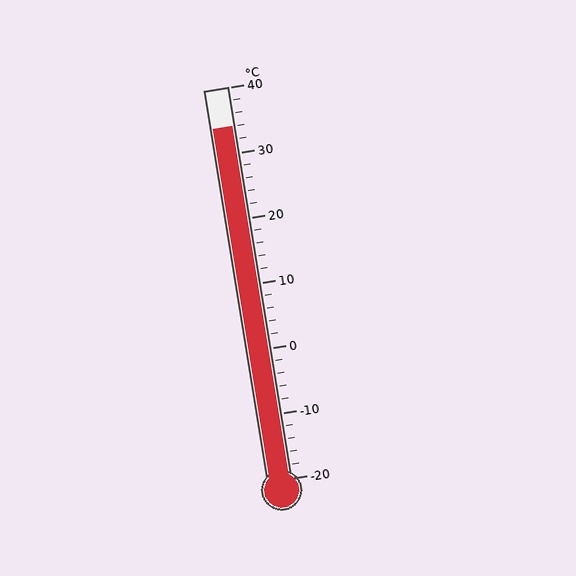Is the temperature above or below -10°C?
The temperature is above -10°C.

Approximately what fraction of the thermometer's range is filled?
The thermometer is filled to approximately 90% of its range.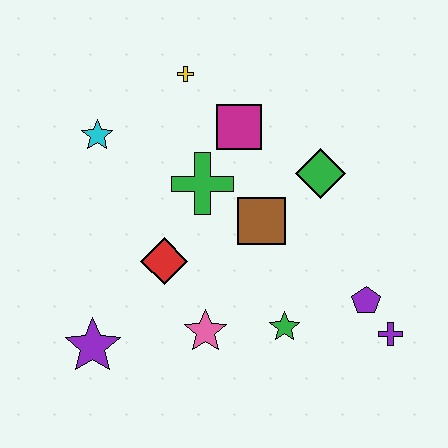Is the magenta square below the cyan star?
No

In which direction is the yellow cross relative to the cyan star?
The yellow cross is to the right of the cyan star.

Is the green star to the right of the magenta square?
Yes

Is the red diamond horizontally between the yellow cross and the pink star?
No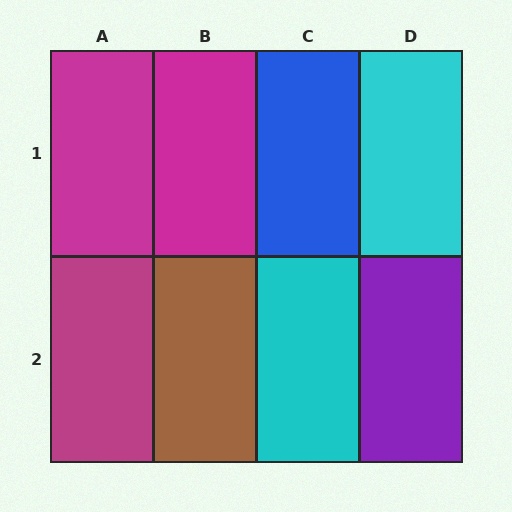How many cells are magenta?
3 cells are magenta.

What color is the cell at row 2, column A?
Magenta.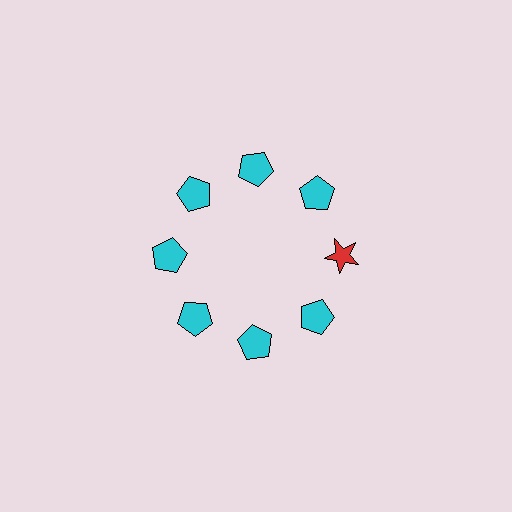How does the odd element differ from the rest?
It differs in both color (red instead of cyan) and shape (star instead of pentagon).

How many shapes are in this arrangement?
There are 8 shapes arranged in a ring pattern.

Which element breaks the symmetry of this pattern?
The red star at roughly the 3 o'clock position breaks the symmetry. All other shapes are cyan pentagons.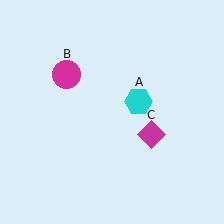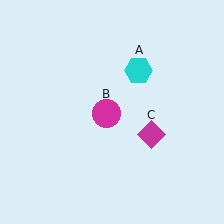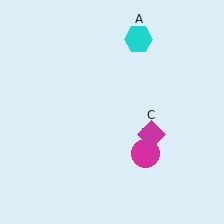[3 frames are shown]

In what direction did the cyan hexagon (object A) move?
The cyan hexagon (object A) moved up.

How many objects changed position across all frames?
2 objects changed position: cyan hexagon (object A), magenta circle (object B).